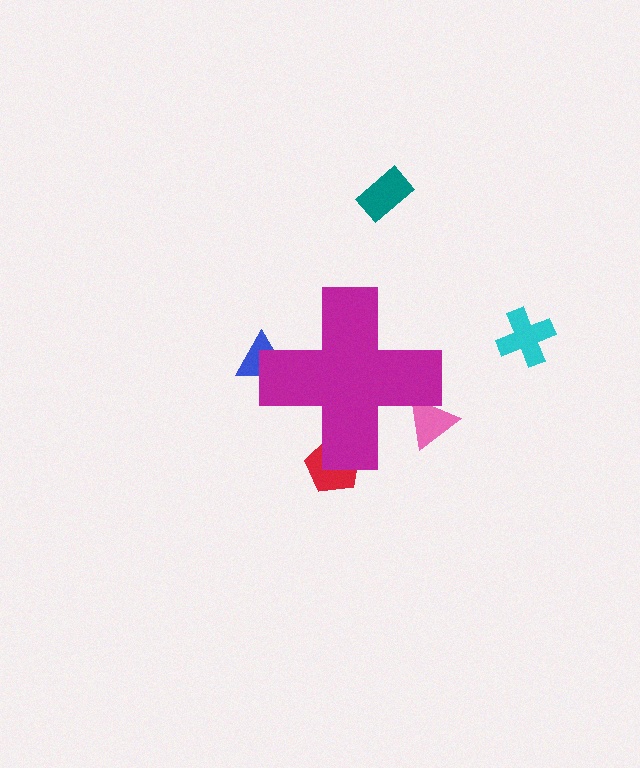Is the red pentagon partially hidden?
Yes, the red pentagon is partially hidden behind the magenta cross.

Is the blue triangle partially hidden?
Yes, the blue triangle is partially hidden behind the magenta cross.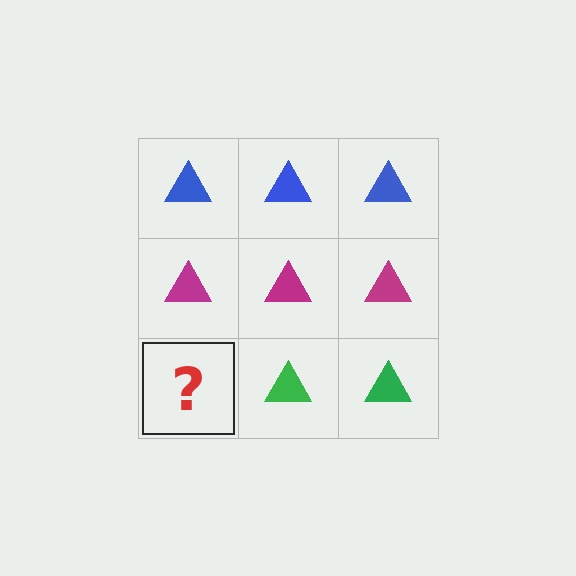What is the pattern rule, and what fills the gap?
The rule is that each row has a consistent color. The gap should be filled with a green triangle.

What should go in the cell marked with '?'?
The missing cell should contain a green triangle.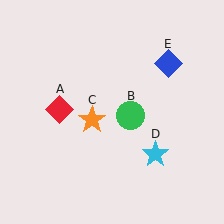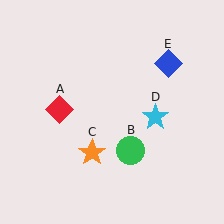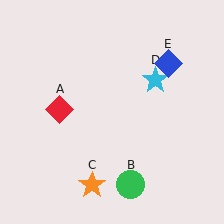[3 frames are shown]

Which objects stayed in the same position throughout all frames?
Red diamond (object A) and blue diamond (object E) remained stationary.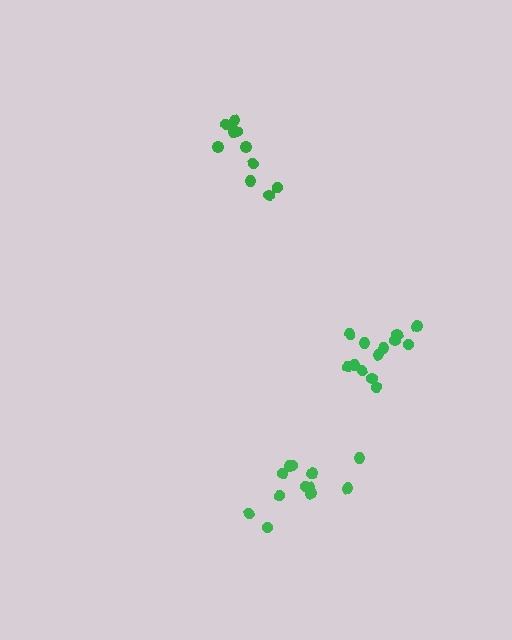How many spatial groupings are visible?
There are 3 spatial groupings.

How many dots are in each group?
Group 1: 12 dots, Group 2: 10 dots, Group 3: 13 dots (35 total).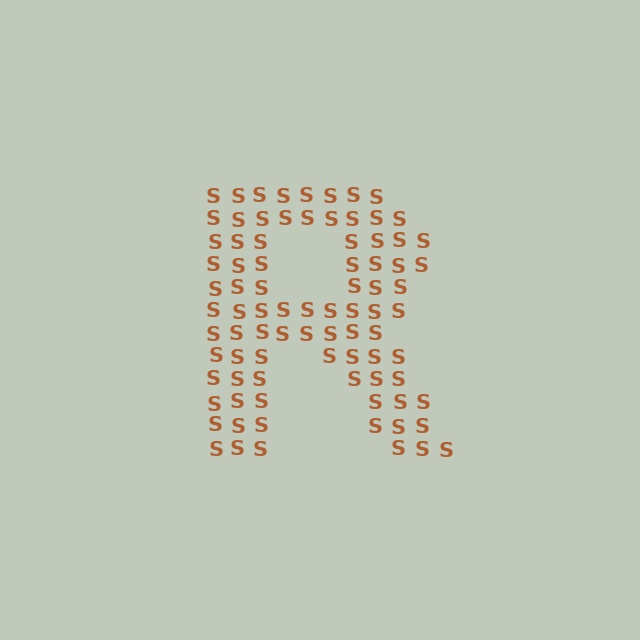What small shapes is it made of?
It is made of small letter S's.